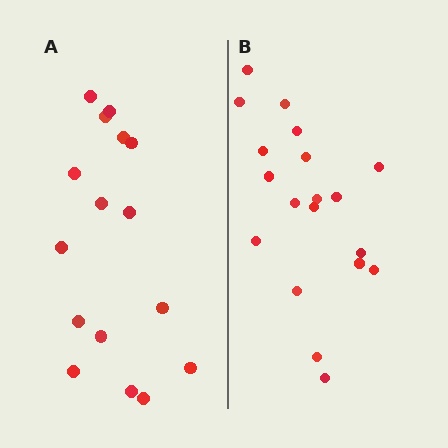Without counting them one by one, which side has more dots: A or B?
Region B (the right region) has more dots.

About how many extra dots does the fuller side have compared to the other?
Region B has just a few more — roughly 2 or 3 more dots than region A.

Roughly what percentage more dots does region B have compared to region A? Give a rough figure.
About 20% more.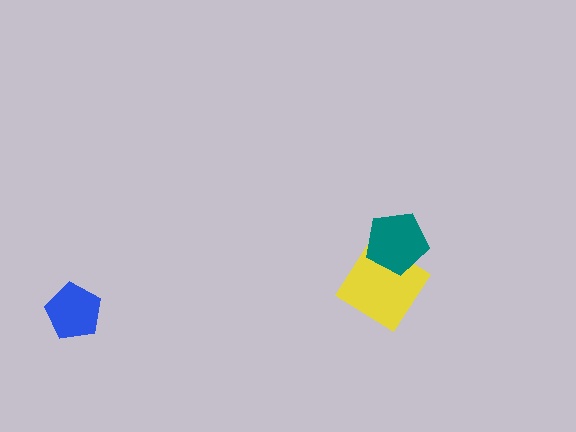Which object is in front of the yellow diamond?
The teal pentagon is in front of the yellow diamond.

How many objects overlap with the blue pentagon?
0 objects overlap with the blue pentagon.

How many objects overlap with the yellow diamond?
1 object overlaps with the yellow diamond.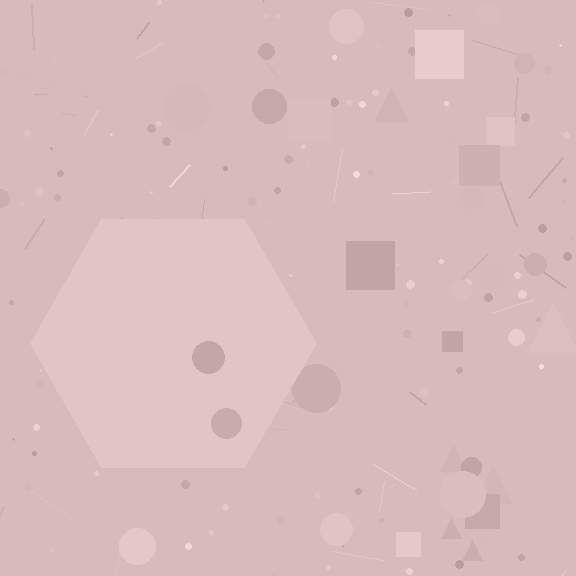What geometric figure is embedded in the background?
A hexagon is embedded in the background.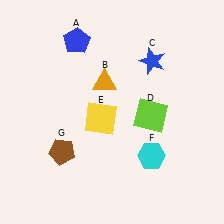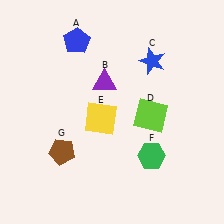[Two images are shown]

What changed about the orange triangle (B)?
In Image 1, B is orange. In Image 2, it changed to purple.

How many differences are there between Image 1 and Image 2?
There are 2 differences between the two images.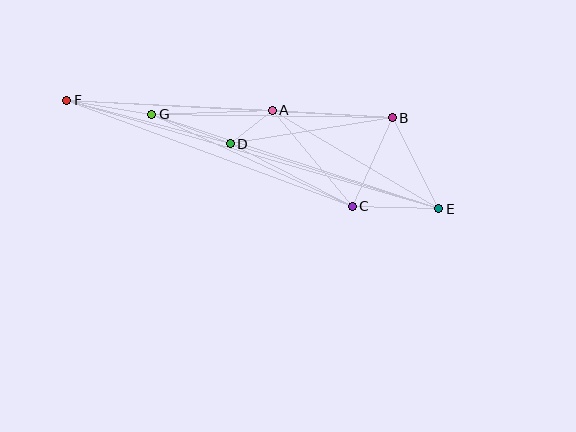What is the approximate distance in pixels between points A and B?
The distance between A and B is approximately 121 pixels.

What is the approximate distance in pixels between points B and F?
The distance between B and F is approximately 326 pixels.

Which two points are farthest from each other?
Points E and F are farthest from each other.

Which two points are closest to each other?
Points A and D are closest to each other.